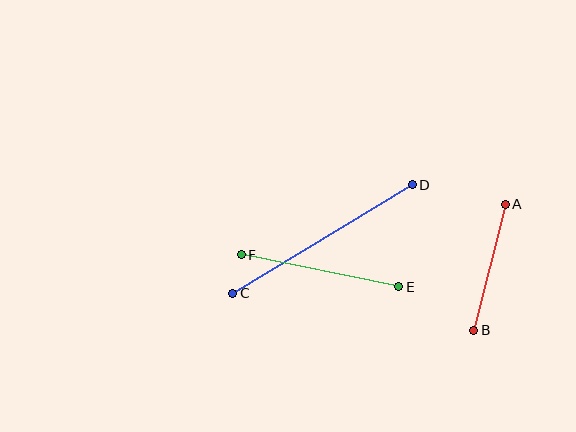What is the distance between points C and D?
The distance is approximately 210 pixels.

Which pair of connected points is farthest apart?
Points C and D are farthest apart.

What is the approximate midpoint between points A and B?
The midpoint is at approximately (490, 267) pixels.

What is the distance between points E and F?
The distance is approximately 161 pixels.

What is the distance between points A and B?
The distance is approximately 130 pixels.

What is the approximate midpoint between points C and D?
The midpoint is at approximately (323, 239) pixels.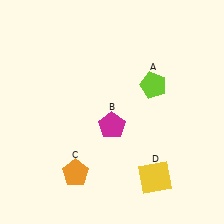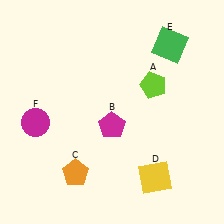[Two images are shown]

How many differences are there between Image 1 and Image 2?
There are 2 differences between the two images.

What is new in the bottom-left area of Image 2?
A magenta circle (F) was added in the bottom-left area of Image 2.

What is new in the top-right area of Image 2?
A green square (E) was added in the top-right area of Image 2.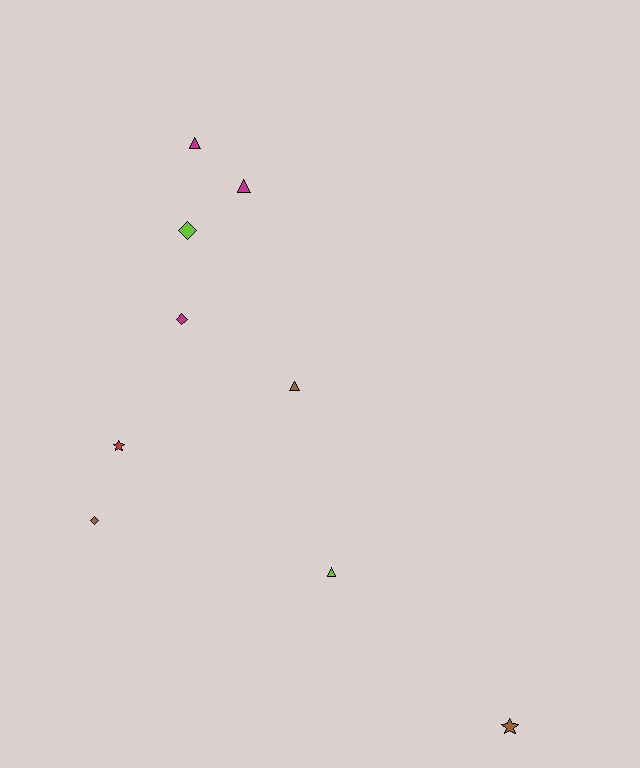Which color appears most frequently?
Brown, with 3 objects.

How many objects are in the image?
There are 9 objects.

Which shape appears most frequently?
Triangle, with 4 objects.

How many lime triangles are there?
There is 1 lime triangle.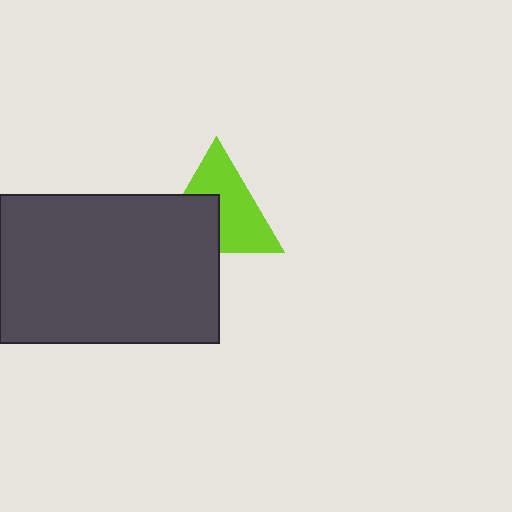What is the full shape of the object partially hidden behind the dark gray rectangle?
The partially hidden object is a lime triangle.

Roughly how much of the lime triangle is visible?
About half of it is visible (roughly 60%).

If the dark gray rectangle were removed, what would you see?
You would see the complete lime triangle.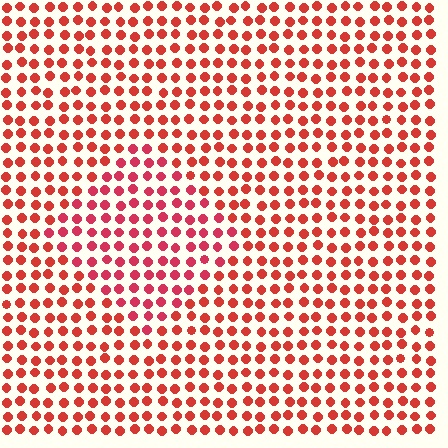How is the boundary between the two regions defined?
The boundary is defined purely by a slight shift in hue (about 17 degrees). Spacing, size, and orientation are identical on both sides.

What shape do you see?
I see a diamond.